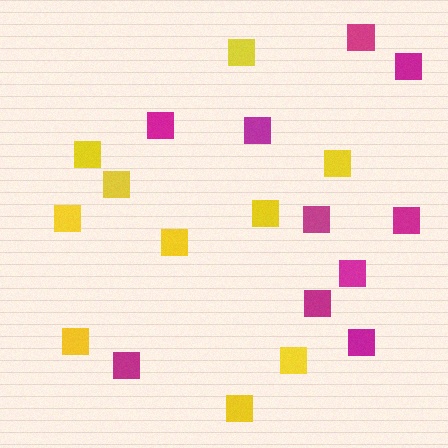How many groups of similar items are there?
There are 2 groups: one group of yellow squares (10) and one group of magenta squares (10).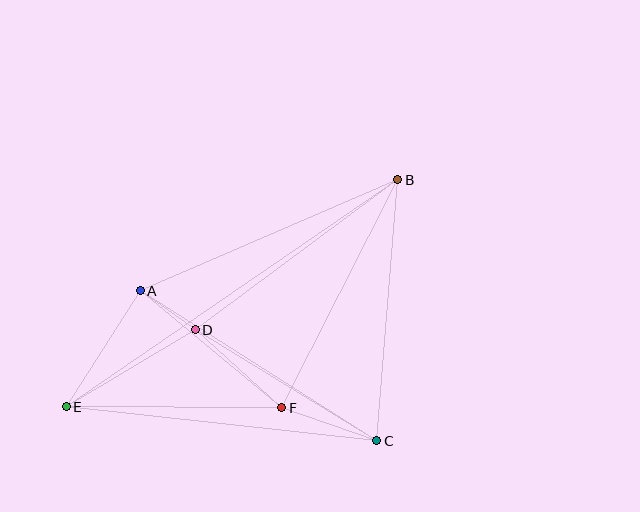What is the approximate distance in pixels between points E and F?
The distance between E and F is approximately 215 pixels.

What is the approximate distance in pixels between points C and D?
The distance between C and D is approximately 213 pixels.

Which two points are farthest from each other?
Points B and E are farthest from each other.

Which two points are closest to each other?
Points A and D are closest to each other.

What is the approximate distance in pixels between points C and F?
The distance between C and F is approximately 101 pixels.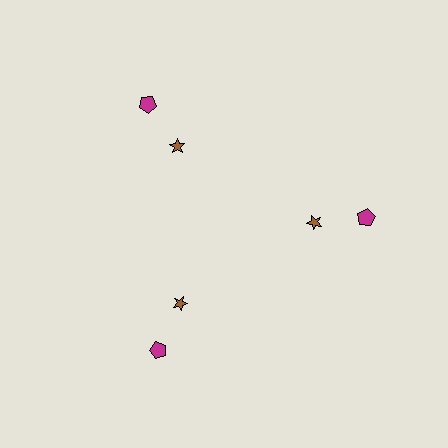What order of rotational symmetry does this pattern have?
This pattern has 3-fold rotational symmetry.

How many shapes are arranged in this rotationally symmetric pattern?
There are 6 shapes, arranged in 3 groups of 2.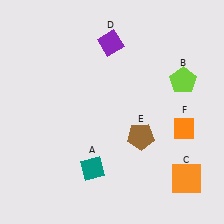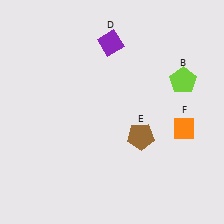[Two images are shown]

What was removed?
The orange square (C), the teal diamond (A) were removed in Image 2.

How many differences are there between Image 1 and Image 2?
There are 2 differences between the two images.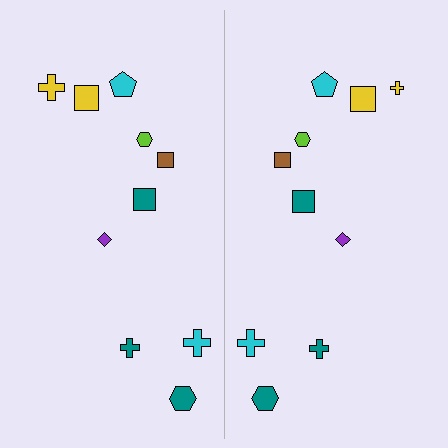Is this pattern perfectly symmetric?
No, the pattern is not perfectly symmetric. The yellow cross on the right side has a different size than its mirror counterpart.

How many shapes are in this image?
There are 20 shapes in this image.